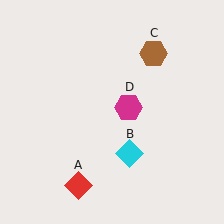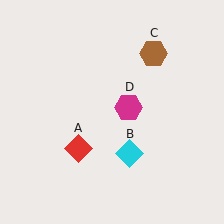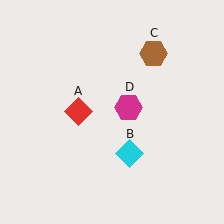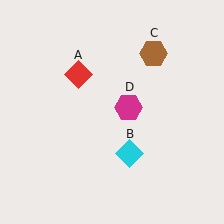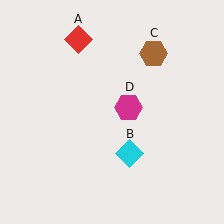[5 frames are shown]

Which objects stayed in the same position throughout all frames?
Cyan diamond (object B) and brown hexagon (object C) and magenta hexagon (object D) remained stationary.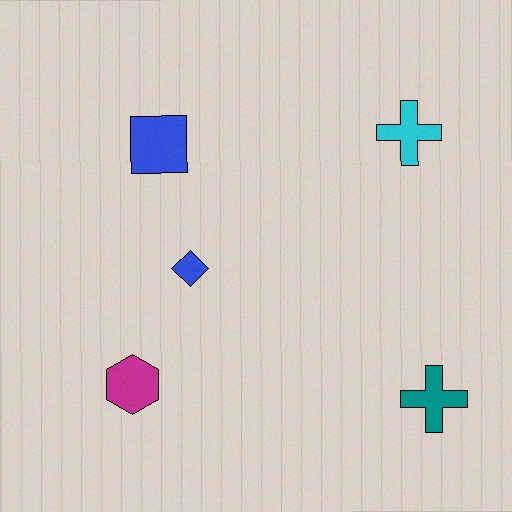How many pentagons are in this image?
There are no pentagons.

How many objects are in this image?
There are 5 objects.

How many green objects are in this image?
There are no green objects.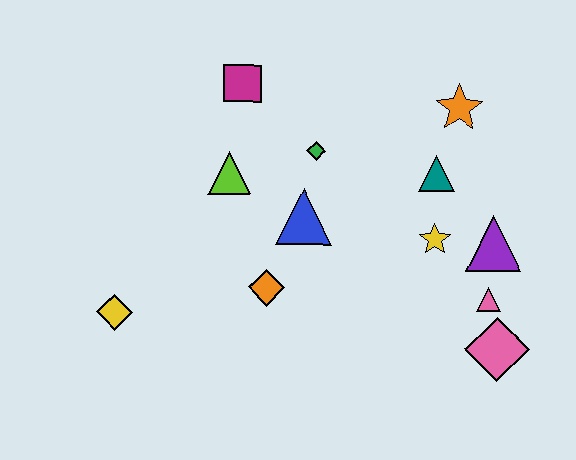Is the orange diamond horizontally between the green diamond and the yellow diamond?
Yes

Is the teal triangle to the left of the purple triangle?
Yes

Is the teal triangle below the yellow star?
No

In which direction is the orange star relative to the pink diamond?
The orange star is above the pink diamond.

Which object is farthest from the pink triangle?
The yellow diamond is farthest from the pink triangle.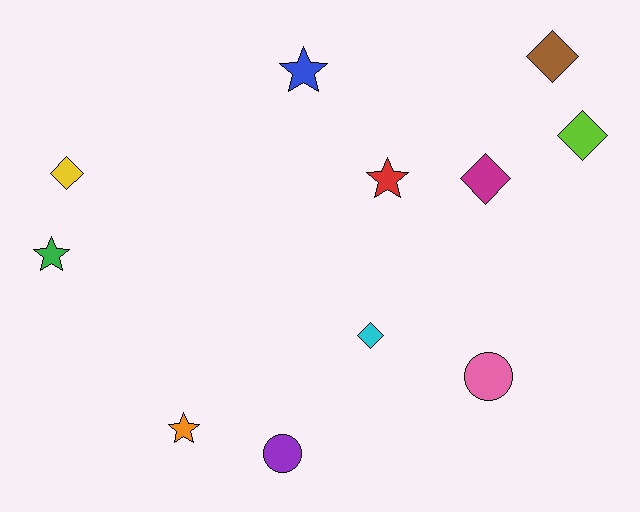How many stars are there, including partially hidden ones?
There are 4 stars.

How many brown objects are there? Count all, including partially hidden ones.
There is 1 brown object.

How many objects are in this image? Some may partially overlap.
There are 11 objects.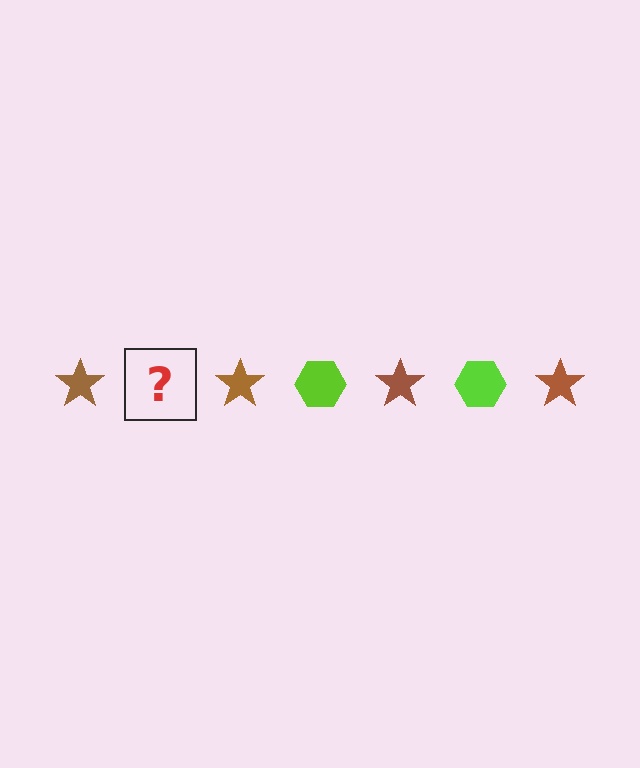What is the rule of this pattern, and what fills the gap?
The rule is that the pattern alternates between brown star and lime hexagon. The gap should be filled with a lime hexagon.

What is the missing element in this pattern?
The missing element is a lime hexagon.